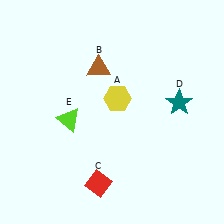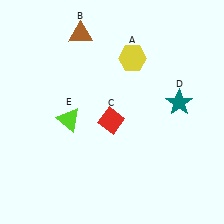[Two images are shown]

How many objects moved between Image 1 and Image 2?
3 objects moved between the two images.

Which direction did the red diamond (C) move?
The red diamond (C) moved up.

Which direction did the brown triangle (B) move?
The brown triangle (B) moved up.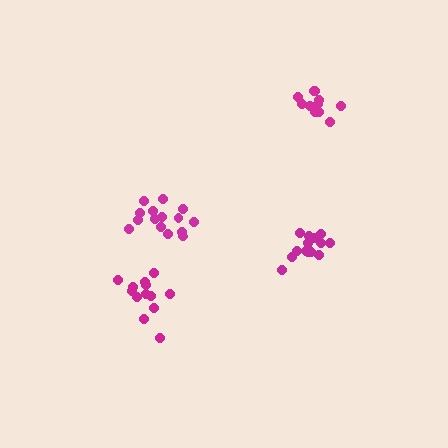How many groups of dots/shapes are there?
There are 4 groups.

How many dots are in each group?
Group 1: 15 dots, Group 2: 11 dots, Group 3: 15 dots, Group 4: 13 dots (54 total).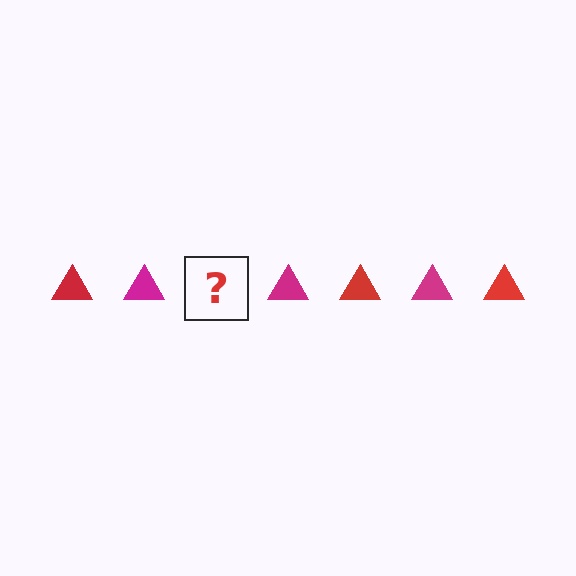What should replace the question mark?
The question mark should be replaced with a red triangle.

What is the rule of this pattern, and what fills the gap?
The rule is that the pattern cycles through red, magenta triangles. The gap should be filled with a red triangle.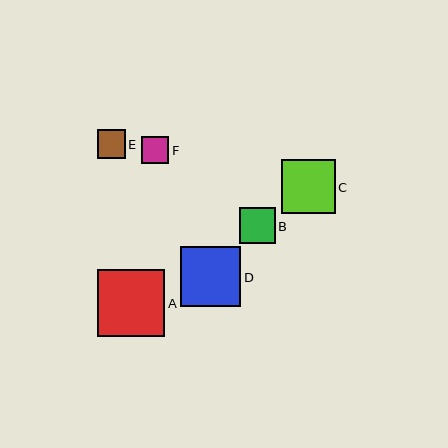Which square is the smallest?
Square F is the smallest with a size of approximately 27 pixels.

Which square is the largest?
Square A is the largest with a size of approximately 67 pixels.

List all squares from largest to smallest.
From largest to smallest: A, D, C, B, E, F.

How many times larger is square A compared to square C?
Square A is approximately 1.2 times the size of square C.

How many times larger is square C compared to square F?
Square C is approximately 2.0 times the size of square F.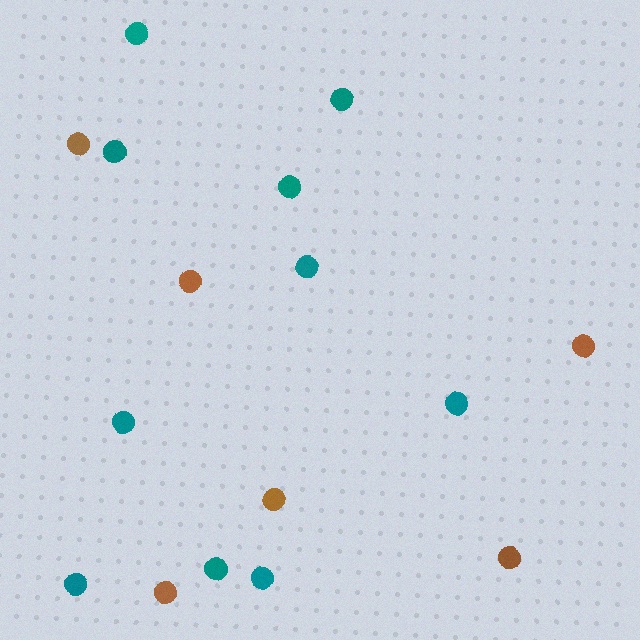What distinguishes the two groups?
There are 2 groups: one group of teal circles (10) and one group of brown circles (6).